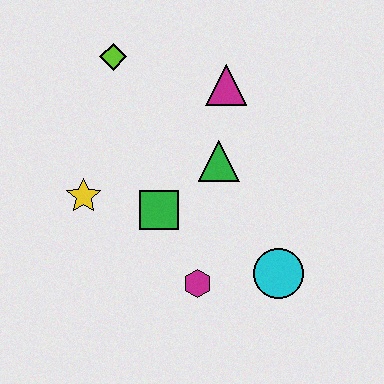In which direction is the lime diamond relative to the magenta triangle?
The lime diamond is to the left of the magenta triangle.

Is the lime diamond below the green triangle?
No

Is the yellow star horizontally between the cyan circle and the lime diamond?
No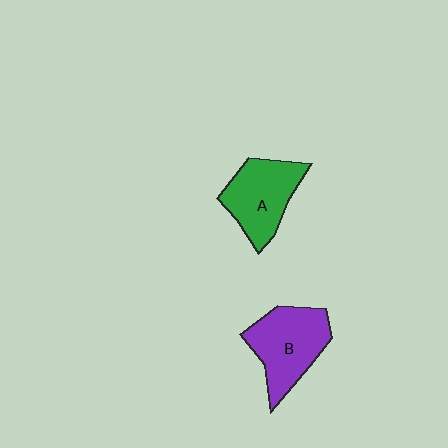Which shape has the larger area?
Shape B (purple).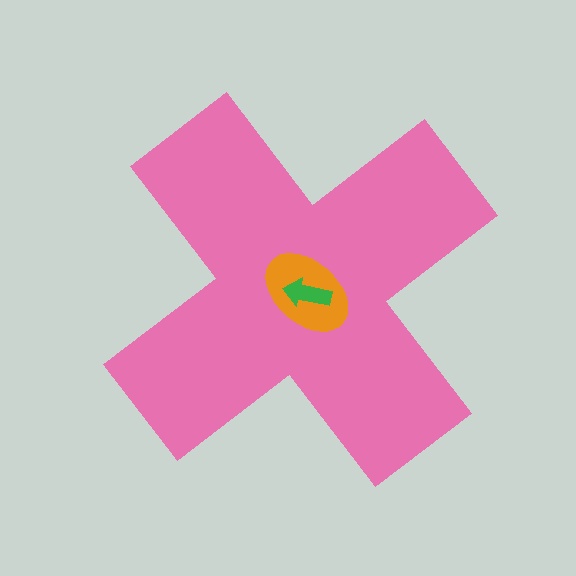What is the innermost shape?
The green arrow.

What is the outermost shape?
The pink cross.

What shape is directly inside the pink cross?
The orange ellipse.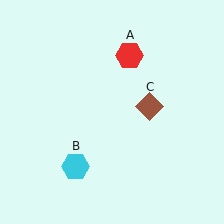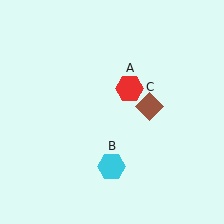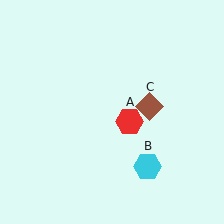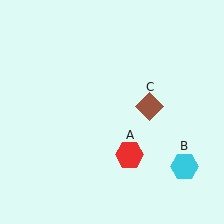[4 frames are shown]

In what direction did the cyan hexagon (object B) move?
The cyan hexagon (object B) moved right.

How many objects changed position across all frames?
2 objects changed position: red hexagon (object A), cyan hexagon (object B).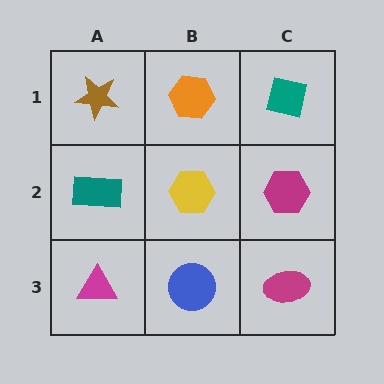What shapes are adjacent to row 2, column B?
An orange hexagon (row 1, column B), a blue circle (row 3, column B), a teal rectangle (row 2, column A), a magenta hexagon (row 2, column C).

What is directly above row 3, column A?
A teal rectangle.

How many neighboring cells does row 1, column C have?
2.